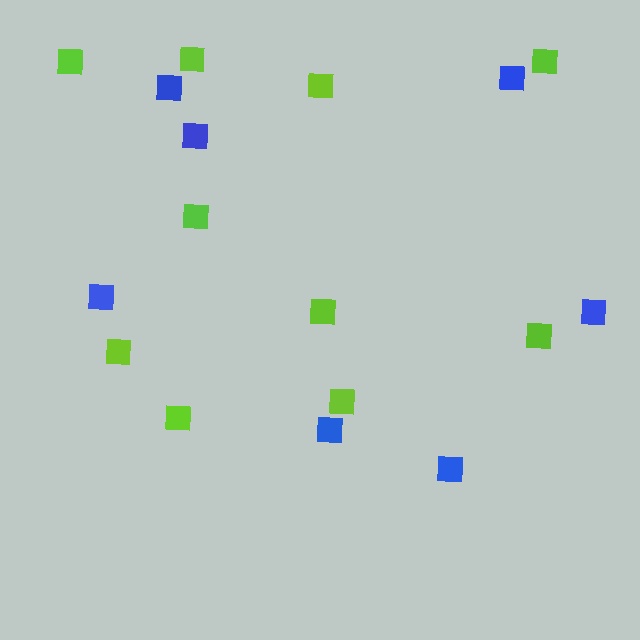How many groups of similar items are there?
There are 2 groups: one group of lime squares (10) and one group of blue squares (7).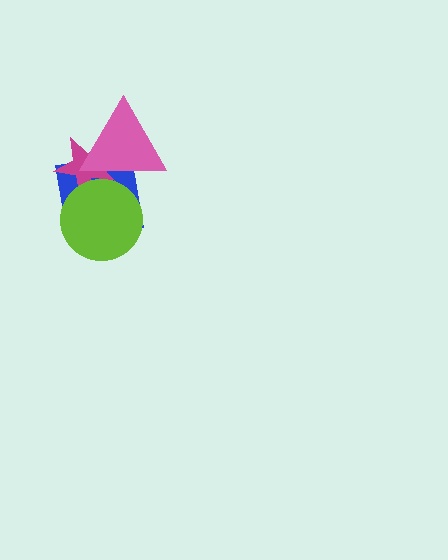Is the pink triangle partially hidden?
Yes, it is partially covered by another shape.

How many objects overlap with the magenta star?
3 objects overlap with the magenta star.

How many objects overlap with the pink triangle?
3 objects overlap with the pink triangle.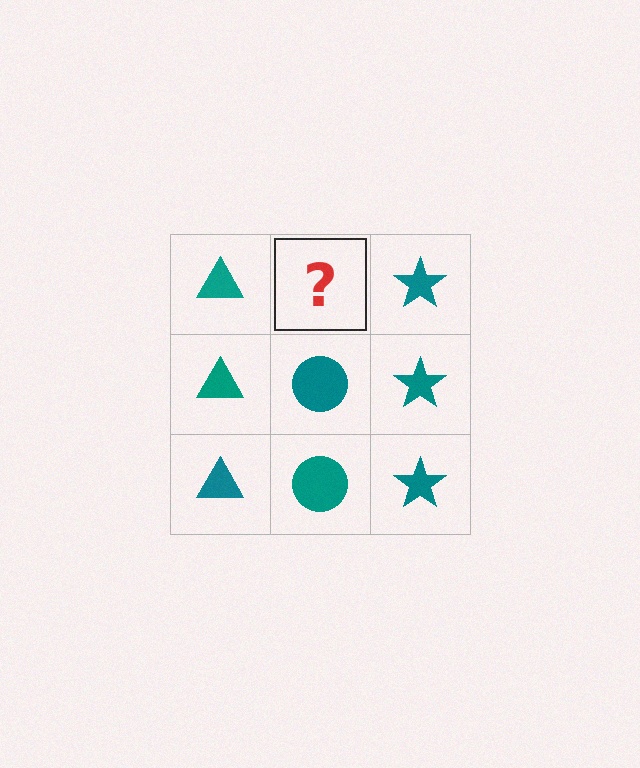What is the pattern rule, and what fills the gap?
The rule is that each column has a consistent shape. The gap should be filled with a teal circle.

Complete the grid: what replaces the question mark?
The question mark should be replaced with a teal circle.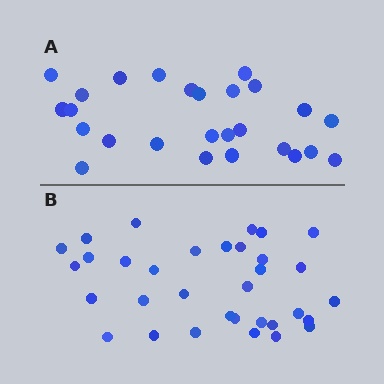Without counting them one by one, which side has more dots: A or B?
Region B (the bottom region) has more dots.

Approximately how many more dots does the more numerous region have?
Region B has roughly 8 or so more dots than region A.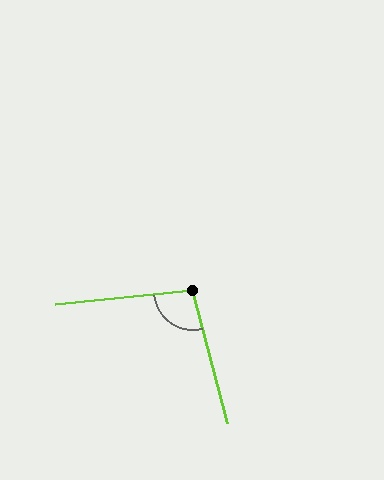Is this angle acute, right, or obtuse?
It is obtuse.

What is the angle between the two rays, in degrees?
Approximately 99 degrees.